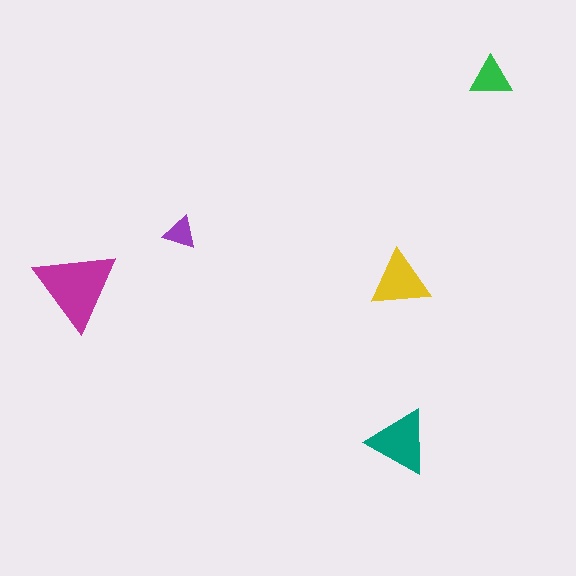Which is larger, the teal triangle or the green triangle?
The teal one.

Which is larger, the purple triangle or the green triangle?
The green one.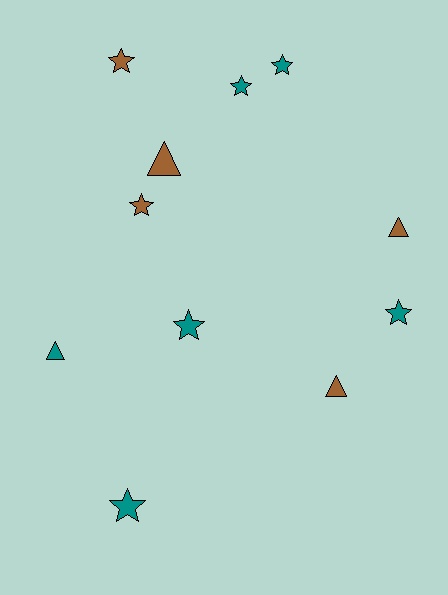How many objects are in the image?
There are 11 objects.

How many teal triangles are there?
There is 1 teal triangle.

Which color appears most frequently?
Teal, with 6 objects.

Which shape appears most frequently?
Star, with 7 objects.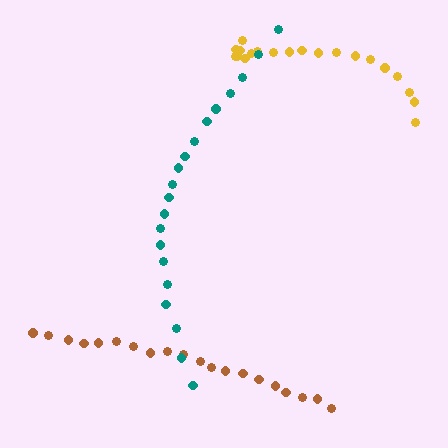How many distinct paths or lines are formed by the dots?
There are 3 distinct paths.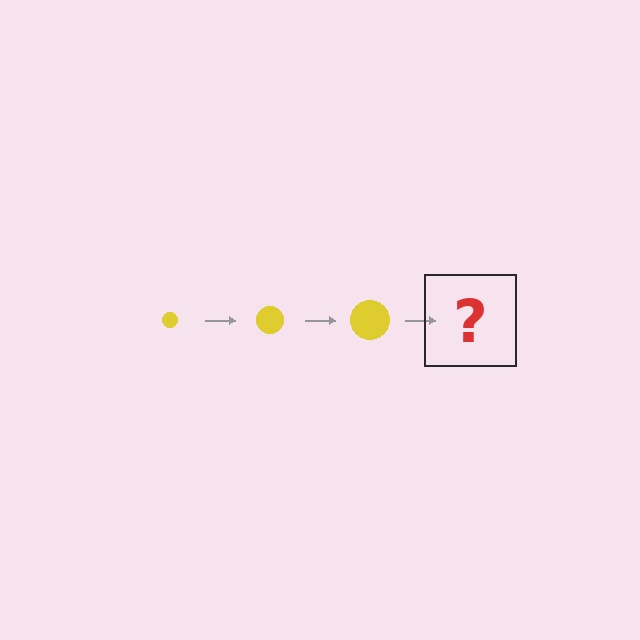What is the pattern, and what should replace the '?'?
The pattern is that the circle gets progressively larger each step. The '?' should be a yellow circle, larger than the previous one.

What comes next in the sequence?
The next element should be a yellow circle, larger than the previous one.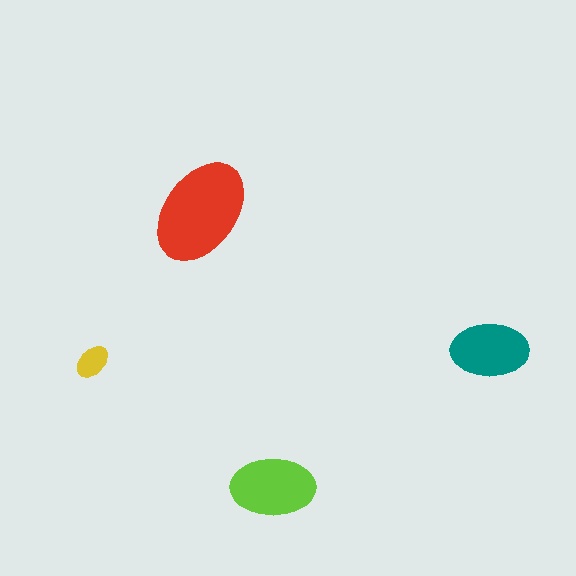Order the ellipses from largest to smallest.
the red one, the lime one, the teal one, the yellow one.